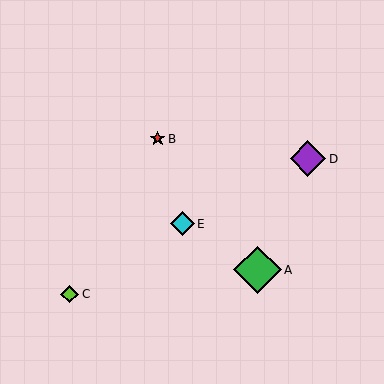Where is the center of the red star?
The center of the red star is at (158, 139).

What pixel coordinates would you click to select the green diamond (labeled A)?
Click at (258, 270) to select the green diamond A.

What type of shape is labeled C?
Shape C is a lime diamond.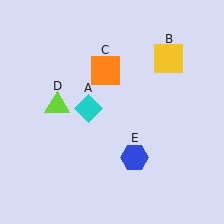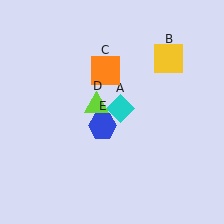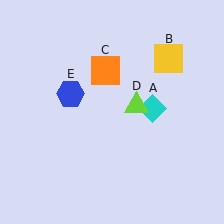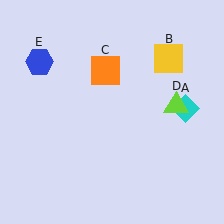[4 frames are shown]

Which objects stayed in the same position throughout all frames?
Yellow square (object B) and orange square (object C) remained stationary.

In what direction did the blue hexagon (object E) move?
The blue hexagon (object E) moved up and to the left.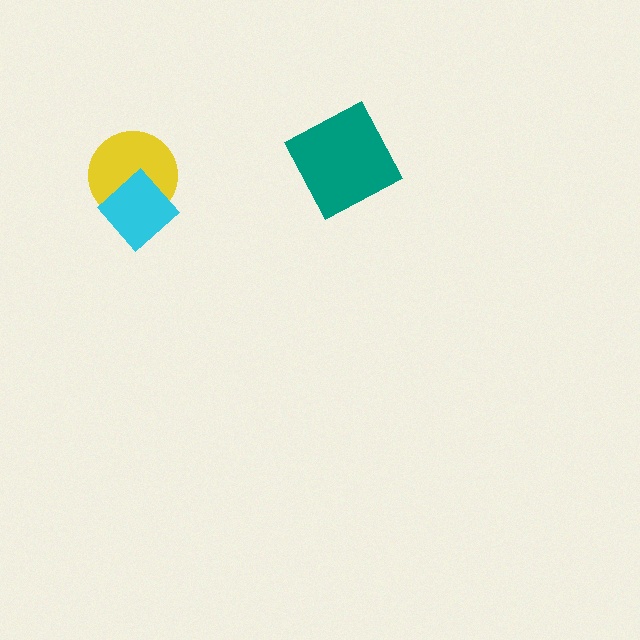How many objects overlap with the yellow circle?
1 object overlaps with the yellow circle.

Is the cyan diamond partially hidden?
No, no other shape covers it.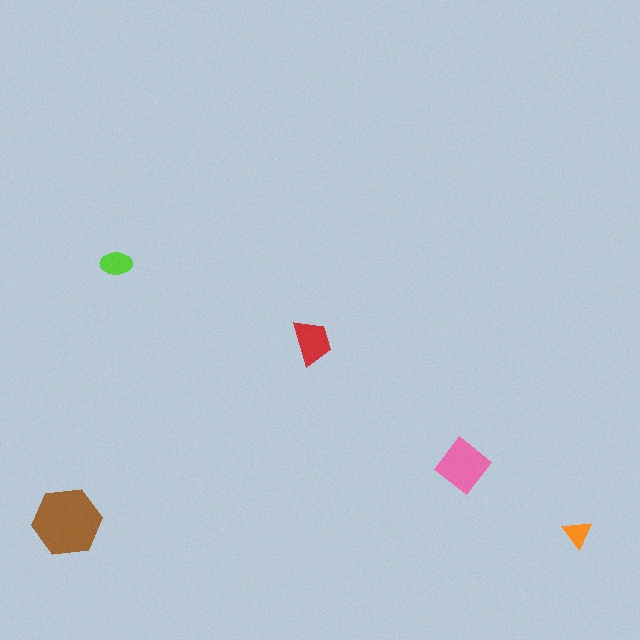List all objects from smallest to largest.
The orange triangle, the lime ellipse, the red trapezoid, the pink diamond, the brown hexagon.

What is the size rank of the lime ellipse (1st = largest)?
4th.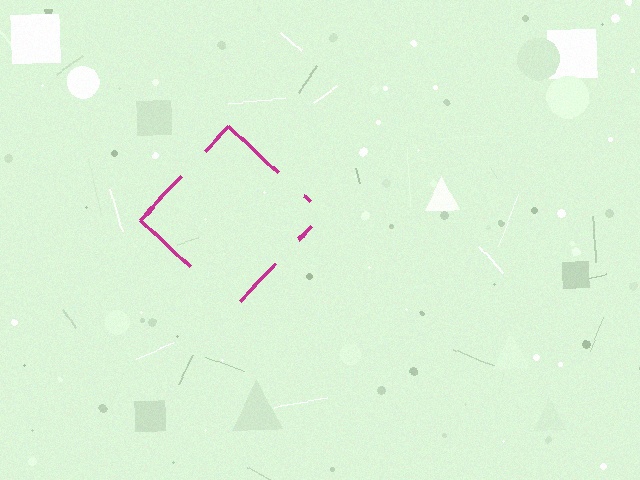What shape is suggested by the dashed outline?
The dashed outline suggests a diamond.